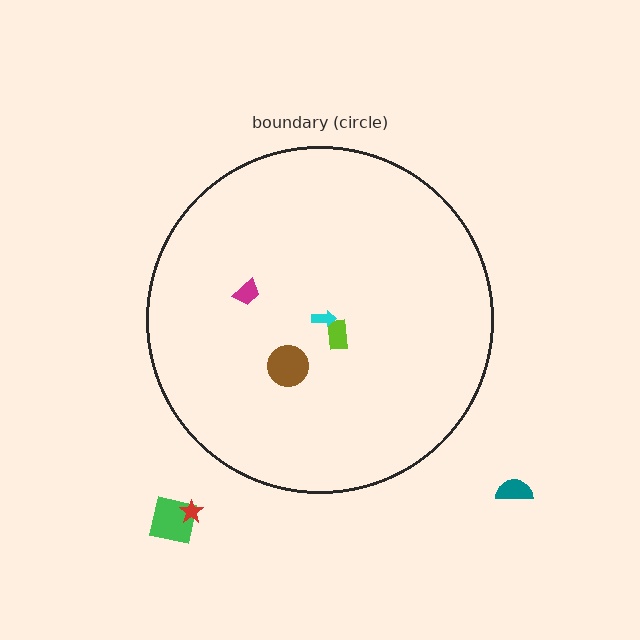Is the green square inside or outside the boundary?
Outside.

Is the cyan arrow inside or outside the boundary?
Inside.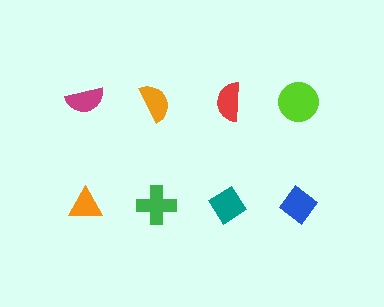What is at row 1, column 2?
An orange semicircle.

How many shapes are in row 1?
4 shapes.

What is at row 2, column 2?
A green cross.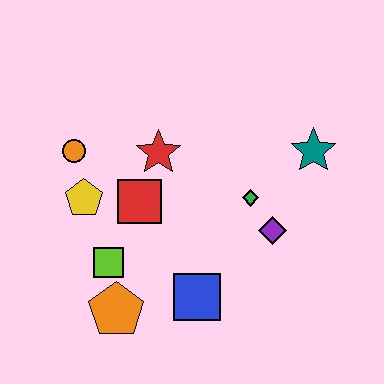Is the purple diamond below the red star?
Yes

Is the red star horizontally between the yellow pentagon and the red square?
No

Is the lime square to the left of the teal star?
Yes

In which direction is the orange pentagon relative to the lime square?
The orange pentagon is below the lime square.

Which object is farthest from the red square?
The teal star is farthest from the red square.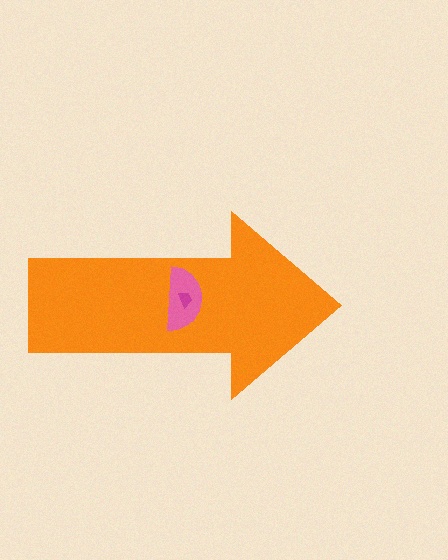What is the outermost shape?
The orange arrow.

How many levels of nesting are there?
3.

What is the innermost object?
The magenta trapezoid.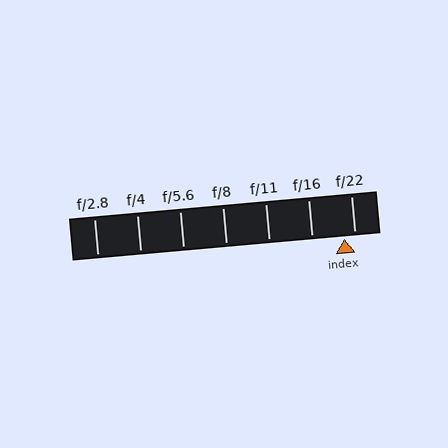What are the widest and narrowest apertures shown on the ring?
The widest aperture shown is f/2.8 and the narrowest is f/22.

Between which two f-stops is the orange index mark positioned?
The index mark is between f/16 and f/22.